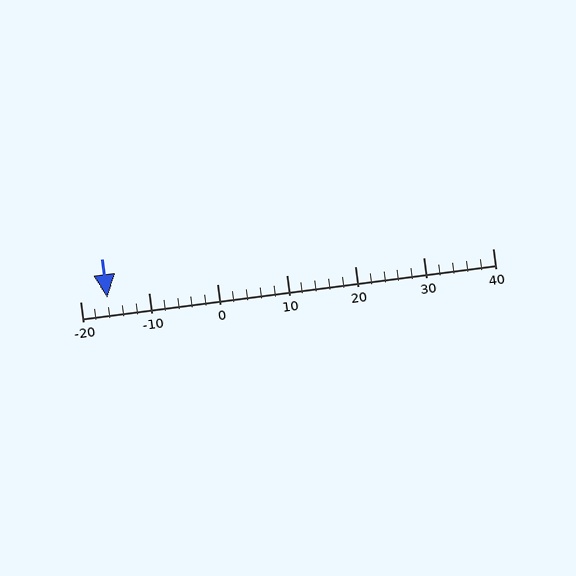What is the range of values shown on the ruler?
The ruler shows values from -20 to 40.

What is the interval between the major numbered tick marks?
The major tick marks are spaced 10 units apart.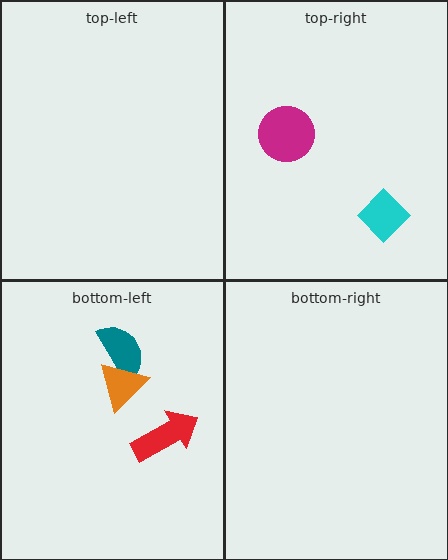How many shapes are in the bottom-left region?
3.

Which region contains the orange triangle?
The bottom-left region.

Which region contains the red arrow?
The bottom-left region.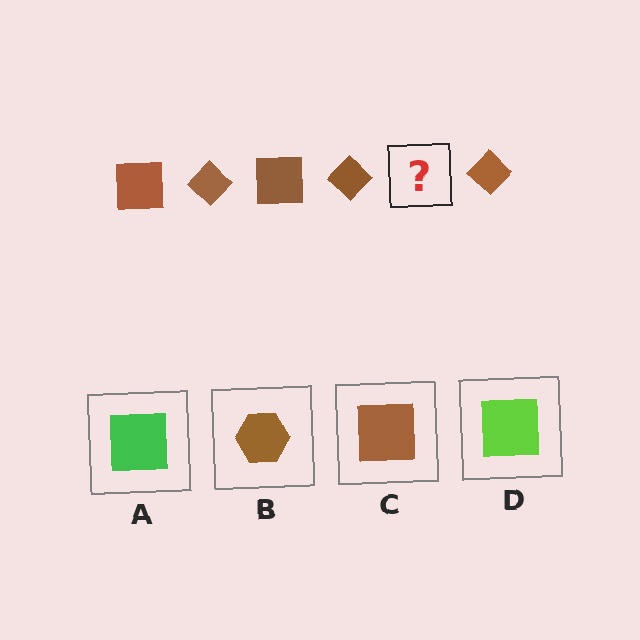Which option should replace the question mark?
Option C.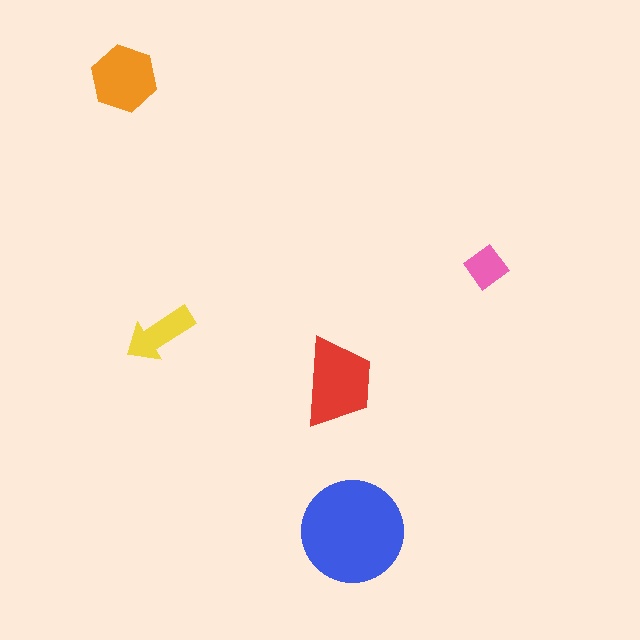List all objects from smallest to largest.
The pink diamond, the yellow arrow, the orange hexagon, the red trapezoid, the blue circle.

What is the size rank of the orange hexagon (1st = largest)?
3rd.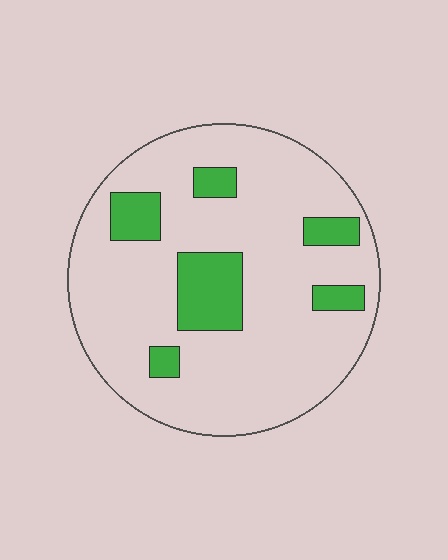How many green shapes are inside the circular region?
6.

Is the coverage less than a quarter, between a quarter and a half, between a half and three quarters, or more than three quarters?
Less than a quarter.